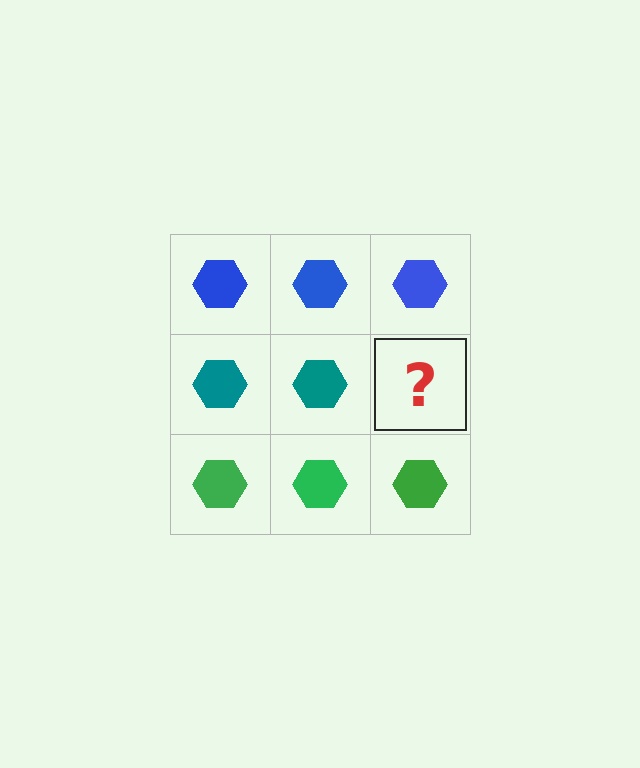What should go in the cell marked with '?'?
The missing cell should contain a teal hexagon.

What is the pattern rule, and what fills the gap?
The rule is that each row has a consistent color. The gap should be filled with a teal hexagon.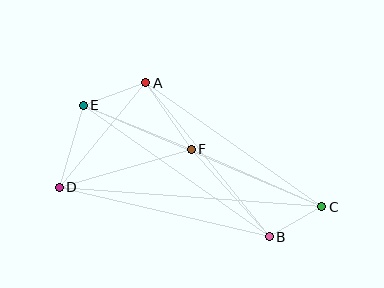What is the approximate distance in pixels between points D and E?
The distance between D and E is approximately 85 pixels.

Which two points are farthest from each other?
Points C and D are farthest from each other.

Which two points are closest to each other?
Points B and C are closest to each other.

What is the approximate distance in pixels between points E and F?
The distance between E and F is approximately 117 pixels.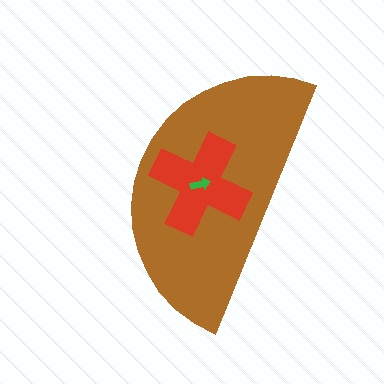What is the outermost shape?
The brown semicircle.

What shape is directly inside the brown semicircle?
The red cross.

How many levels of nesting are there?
3.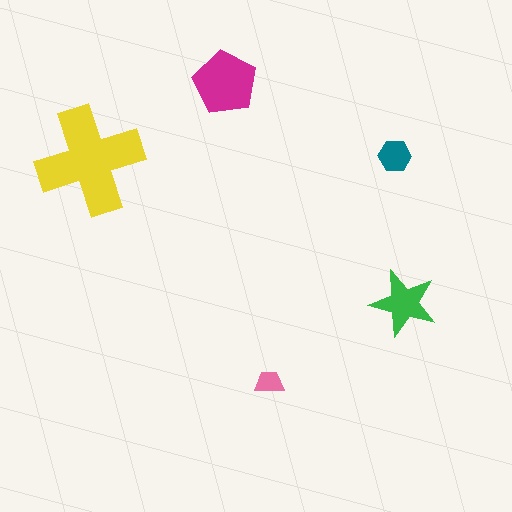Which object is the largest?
The yellow cross.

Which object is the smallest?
The pink trapezoid.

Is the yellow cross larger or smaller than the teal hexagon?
Larger.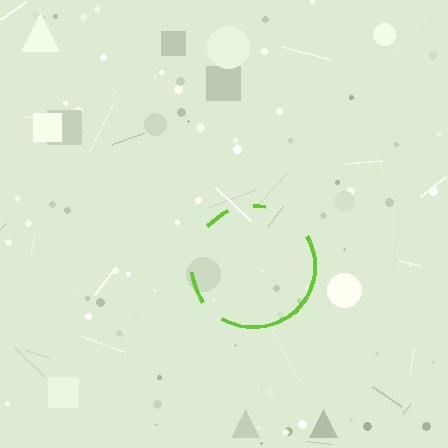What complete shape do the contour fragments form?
The contour fragments form a circle.